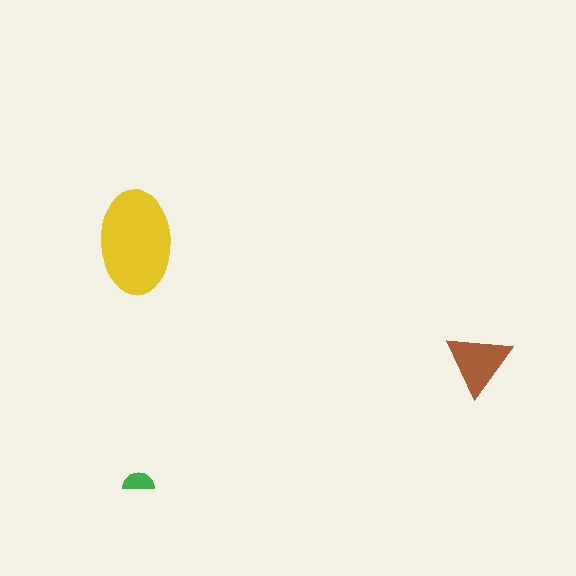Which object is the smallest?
The green semicircle.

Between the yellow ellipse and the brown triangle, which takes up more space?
The yellow ellipse.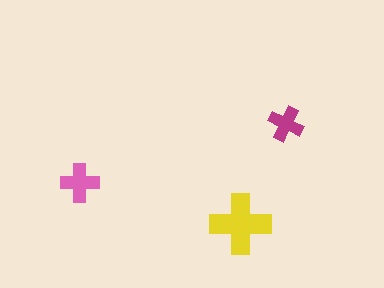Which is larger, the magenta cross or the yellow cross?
The yellow one.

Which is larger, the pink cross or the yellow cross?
The yellow one.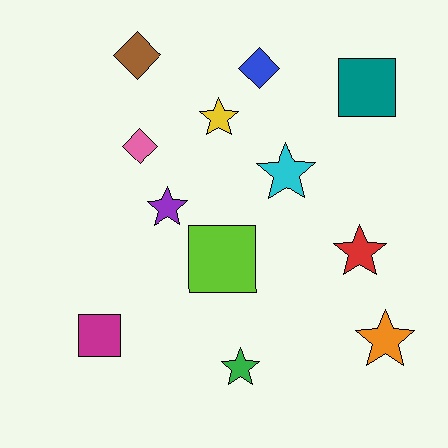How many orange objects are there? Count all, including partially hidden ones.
There is 1 orange object.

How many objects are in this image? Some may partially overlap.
There are 12 objects.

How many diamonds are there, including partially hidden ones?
There are 3 diamonds.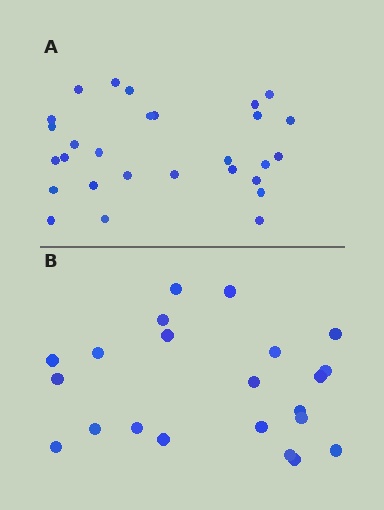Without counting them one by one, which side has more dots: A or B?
Region A (the top region) has more dots.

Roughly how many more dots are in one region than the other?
Region A has about 6 more dots than region B.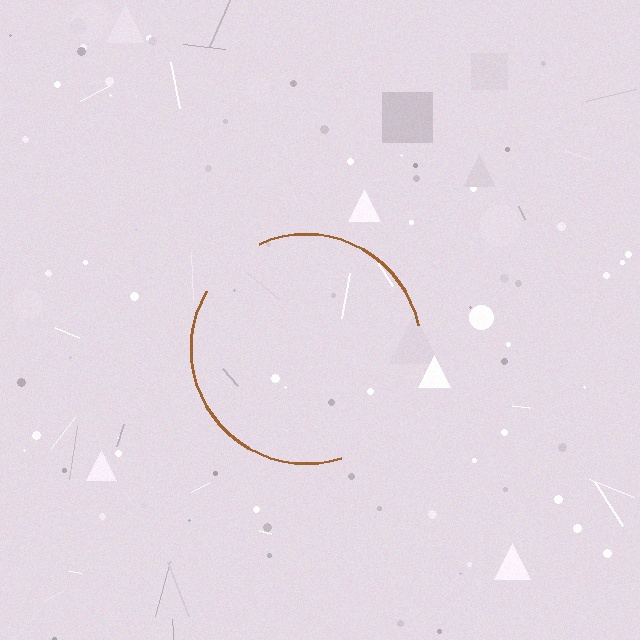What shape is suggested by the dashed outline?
The dashed outline suggests a circle.